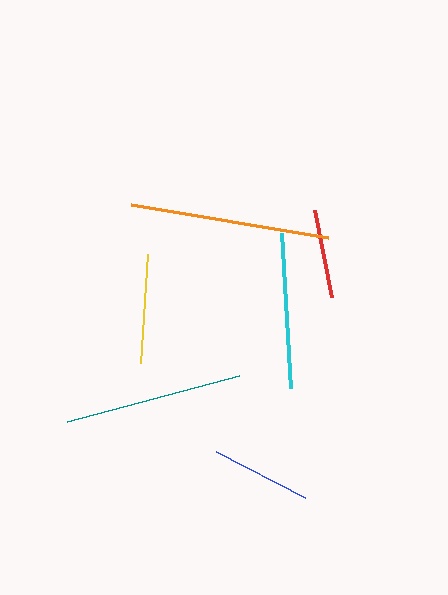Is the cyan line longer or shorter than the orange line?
The orange line is longer than the cyan line.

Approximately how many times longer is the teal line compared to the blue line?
The teal line is approximately 1.8 times the length of the blue line.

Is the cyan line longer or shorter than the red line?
The cyan line is longer than the red line.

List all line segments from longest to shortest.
From longest to shortest: orange, teal, cyan, yellow, blue, red.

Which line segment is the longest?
The orange line is the longest at approximately 200 pixels.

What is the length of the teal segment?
The teal segment is approximately 177 pixels long.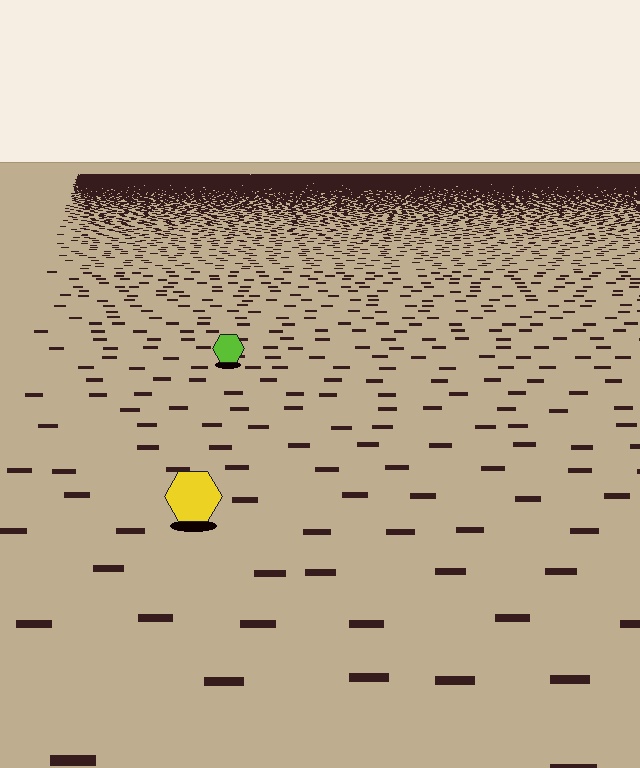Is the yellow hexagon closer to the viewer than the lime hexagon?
Yes. The yellow hexagon is closer — you can tell from the texture gradient: the ground texture is coarser near it.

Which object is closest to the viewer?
The yellow hexagon is closest. The texture marks near it are larger and more spread out.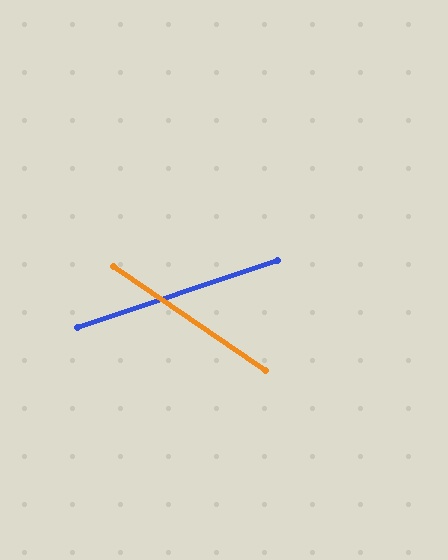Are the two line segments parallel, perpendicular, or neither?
Neither parallel nor perpendicular — they differ by about 53°.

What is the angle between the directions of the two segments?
Approximately 53 degrees.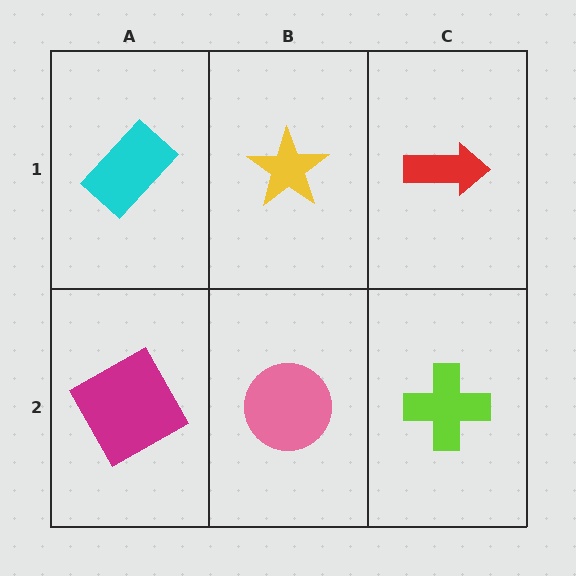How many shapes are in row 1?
3 shapes.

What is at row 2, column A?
A magenta square.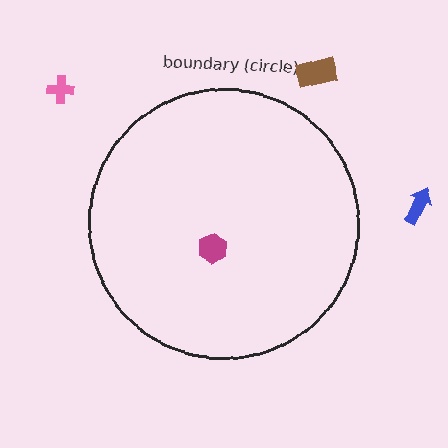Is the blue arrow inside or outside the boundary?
Outside.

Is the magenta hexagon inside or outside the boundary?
Inside.